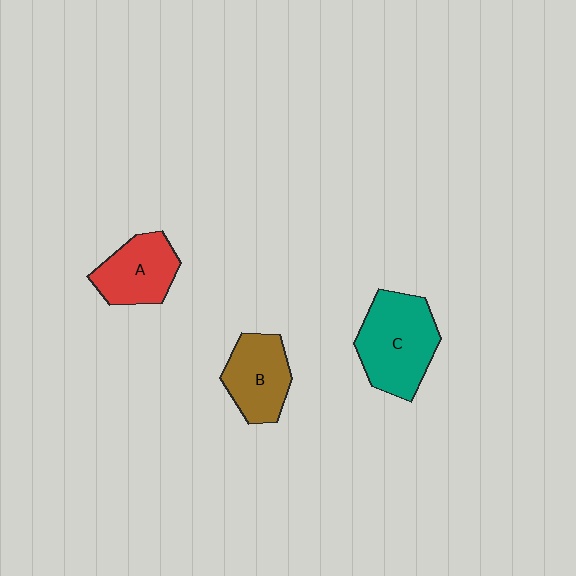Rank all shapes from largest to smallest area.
From largest to smallest: C (teal), B (brown), A (red).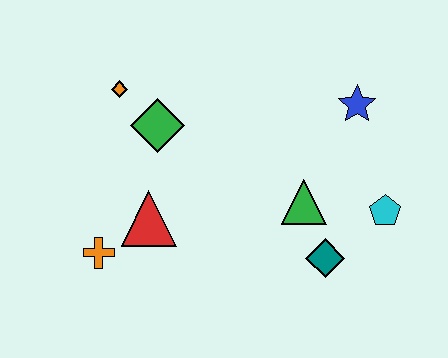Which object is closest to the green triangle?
The teal diamond is closest to the green triangle.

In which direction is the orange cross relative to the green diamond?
The orange cross is below the green diamond.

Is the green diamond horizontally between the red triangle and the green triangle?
Yes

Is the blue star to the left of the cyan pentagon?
Yes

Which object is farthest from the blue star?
The orange cross is farthest from the blue star.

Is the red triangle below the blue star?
Yes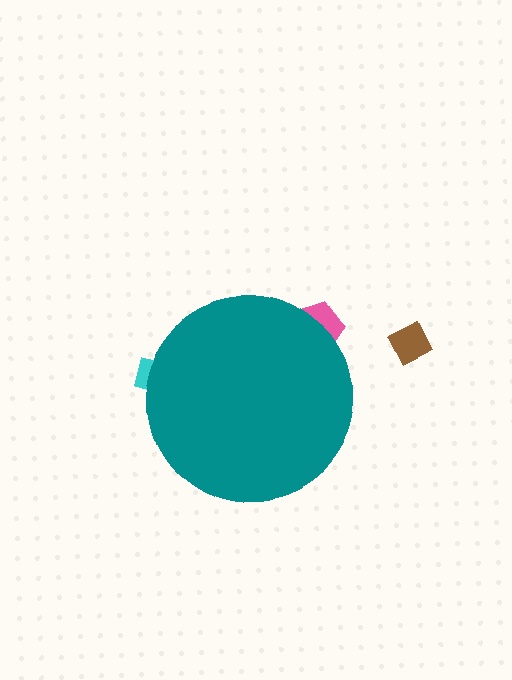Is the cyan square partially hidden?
Yes, the cyan square is partially hidden behind the teal circle.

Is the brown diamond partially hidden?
No, the brown diamond is fully visible.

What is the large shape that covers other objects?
A teal circle.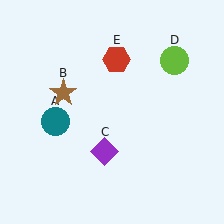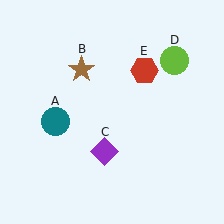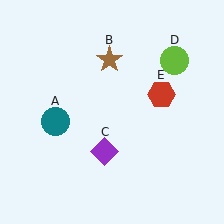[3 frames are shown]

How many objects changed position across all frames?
2 objects changed position: brown star (object B), red hexagon (object E).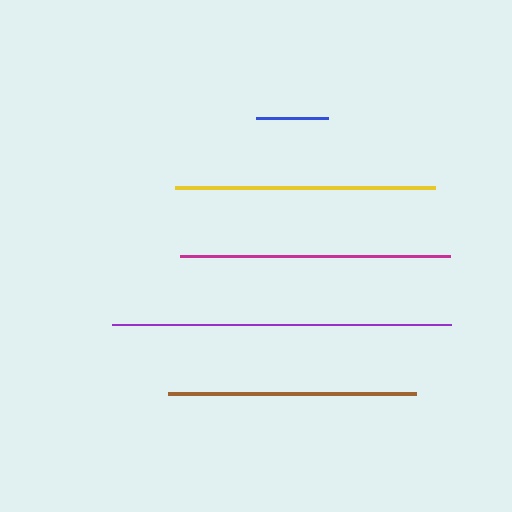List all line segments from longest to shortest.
From longest to shortest: purple, magenta, yellow, brown, blue.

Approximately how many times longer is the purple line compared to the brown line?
The purple line is approximately 1.4 times the length of the brown line.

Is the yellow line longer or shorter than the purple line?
The purple line is longer than the yellow line.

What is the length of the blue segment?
The blue segment is approximately 72 pixels long.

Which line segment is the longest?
The purple line is the longest at approximately 339 pixels.